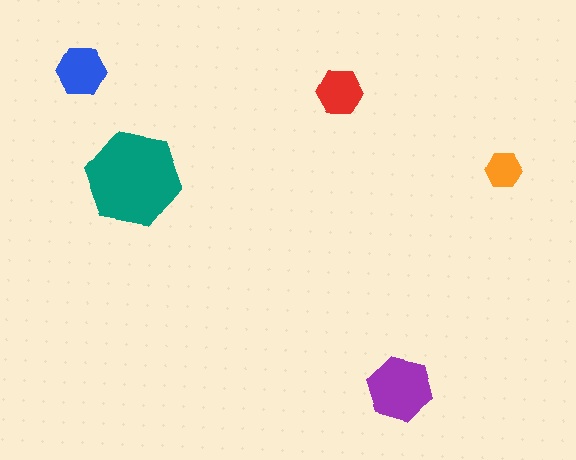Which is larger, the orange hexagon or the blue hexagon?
The blue one.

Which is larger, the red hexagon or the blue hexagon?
The blue one.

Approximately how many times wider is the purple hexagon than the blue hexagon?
About 1.5 times wider.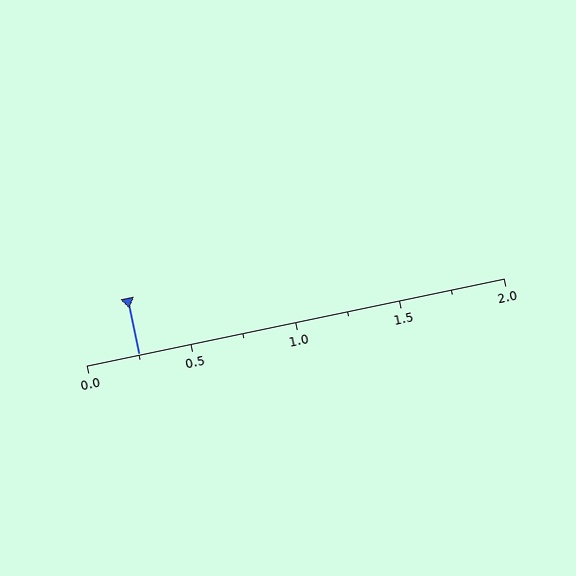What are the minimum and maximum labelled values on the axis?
The axis runs from 0.0 to 2.0.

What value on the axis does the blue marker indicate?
The marker indicates approximately 0.25.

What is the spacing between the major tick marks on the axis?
The major ticks are spaced 0.5 apart.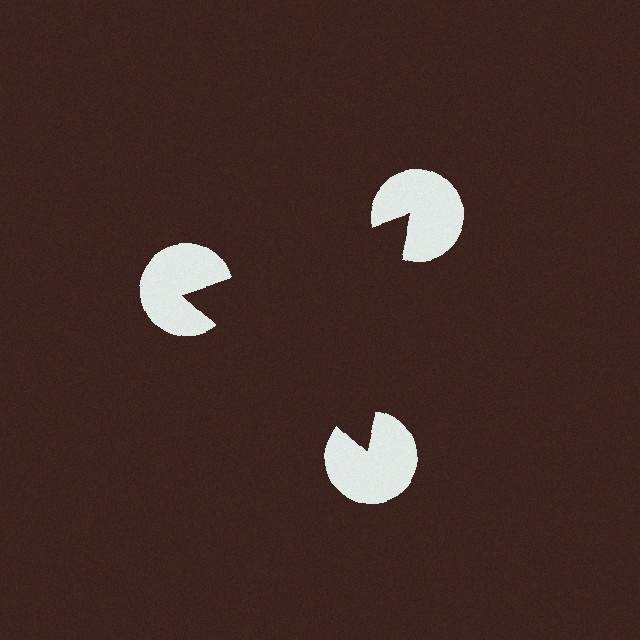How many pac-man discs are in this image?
There are 3 — one at each vertex of the illusory triangle.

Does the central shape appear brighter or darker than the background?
It typically appears slightly darker than the background, even though no actual brightness change is drawn.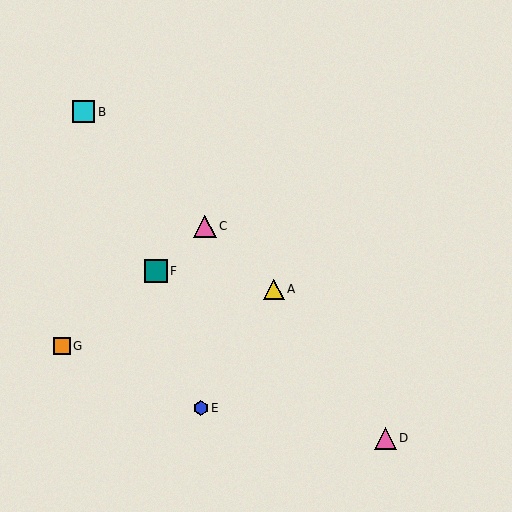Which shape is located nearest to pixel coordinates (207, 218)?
The pink triangle (labeled C) at (205, 226) is nearest to that location.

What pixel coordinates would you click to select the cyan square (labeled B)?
Click at (84, 112) to select the cyan square B.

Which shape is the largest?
The teal square (labeled F) is the largest.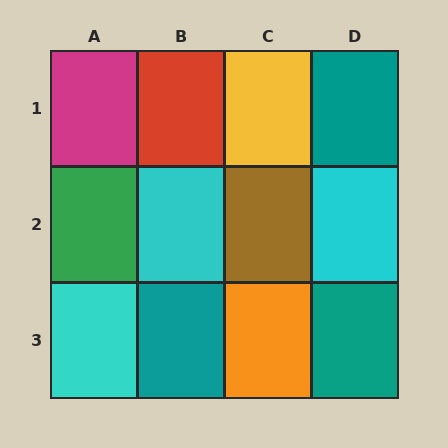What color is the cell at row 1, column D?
Teal.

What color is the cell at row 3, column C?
Orange.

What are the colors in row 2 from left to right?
Green, cyan, brown, cyan.